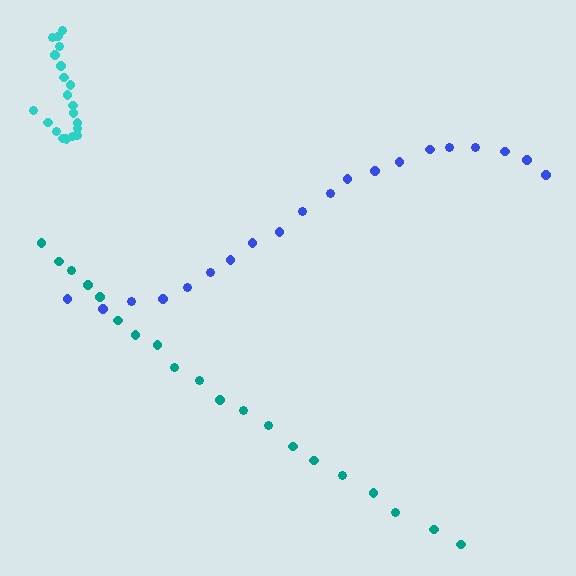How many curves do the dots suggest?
There are 3 distinct paths.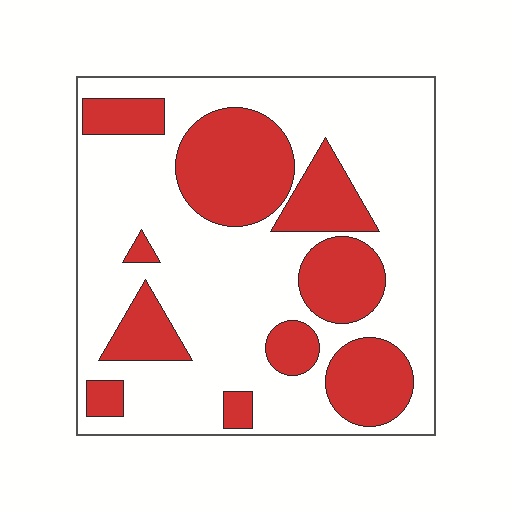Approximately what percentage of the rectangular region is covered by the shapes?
Approximately 30%.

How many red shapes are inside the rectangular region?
10.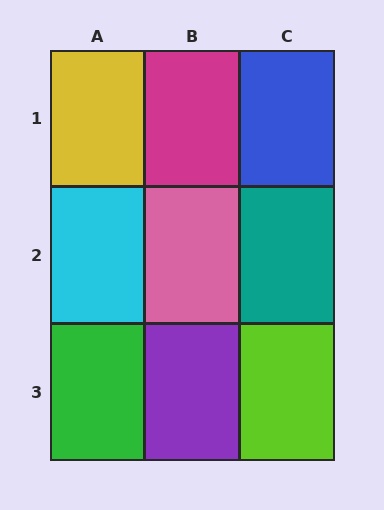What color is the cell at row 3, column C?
Lime.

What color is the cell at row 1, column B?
Magenta.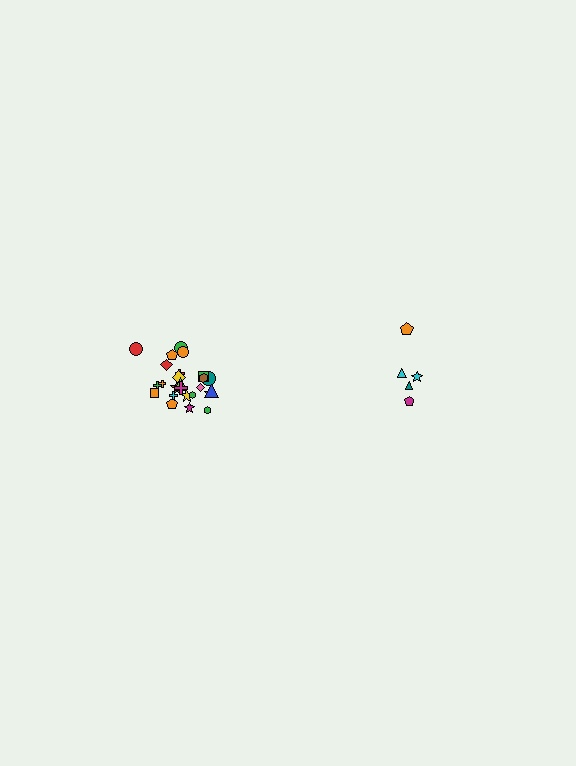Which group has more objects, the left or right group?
The left group.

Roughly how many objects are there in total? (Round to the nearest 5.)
Roughly 30 objects in total.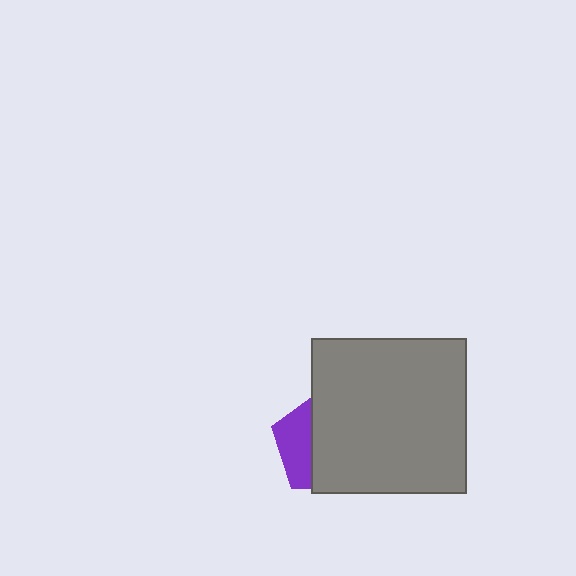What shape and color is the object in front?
The object in front is a gray square.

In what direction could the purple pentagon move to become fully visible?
The purple pentagon could move left. That would shift it out from behind the gray square entirely.